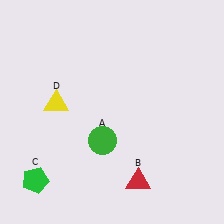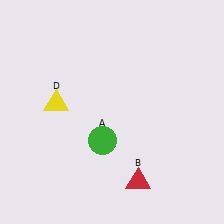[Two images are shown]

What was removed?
The green pentagon (C) was removed in Image 2.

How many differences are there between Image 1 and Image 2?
There is 1 difference between the two images.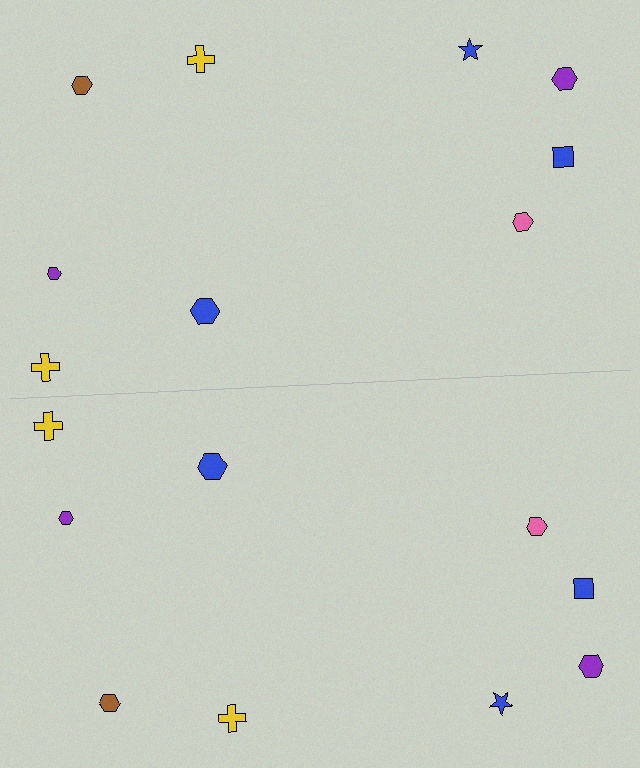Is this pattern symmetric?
Yes, this pattern has bilateral (reflection) symmetry.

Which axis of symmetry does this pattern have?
The pattern has a horizontal axis of symmetry running through the center of the image.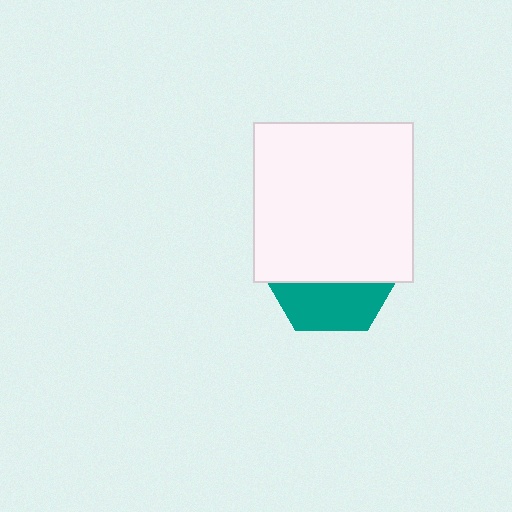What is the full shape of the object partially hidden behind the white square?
The partially hidden object is a teal hexagon.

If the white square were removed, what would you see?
You would see the complete teal hexagon.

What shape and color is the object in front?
The object in front is a white square.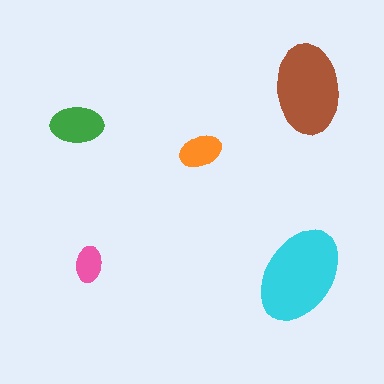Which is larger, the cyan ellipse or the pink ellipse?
The cyan one.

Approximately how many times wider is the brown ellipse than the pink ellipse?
About 2.5 times wider.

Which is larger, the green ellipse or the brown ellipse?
The brown one.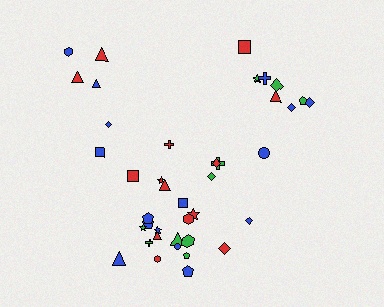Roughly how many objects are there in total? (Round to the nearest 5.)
Roughly 40 objects in total.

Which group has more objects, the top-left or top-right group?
The top-right group.